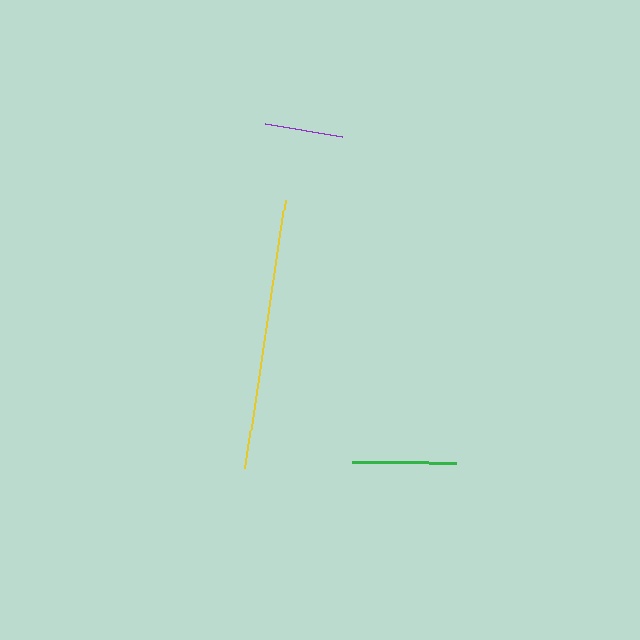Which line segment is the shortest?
The purple line is the shortest at approximately 78 pixels.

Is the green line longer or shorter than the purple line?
The green line is longer than the purple line.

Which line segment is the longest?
The yellow line is the longest at approximately 271 pixels.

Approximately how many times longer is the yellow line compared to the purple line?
The yellow line is approximately 3.5 times the length of the purple line.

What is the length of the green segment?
The green segment is approximately 103 pixels long.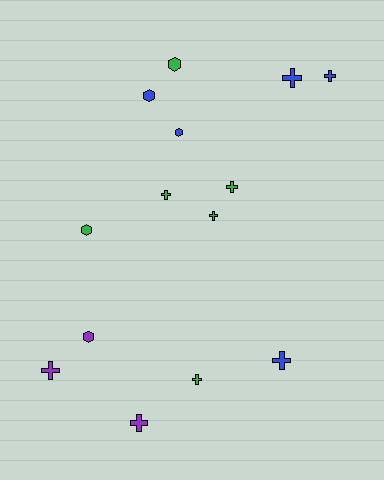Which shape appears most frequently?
Cross, with 9 objects.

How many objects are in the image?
There are 14 objects.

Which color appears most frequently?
Green, with 6 objects.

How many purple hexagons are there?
There is 1 purple hexagon.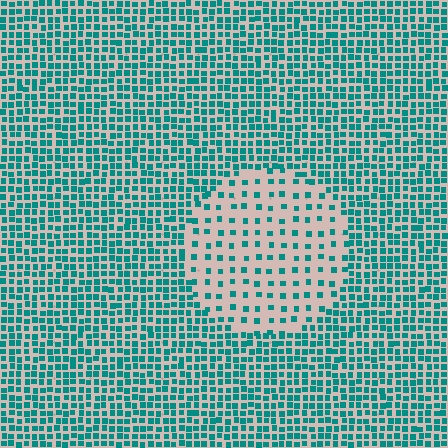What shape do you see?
I see a circle.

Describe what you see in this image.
The image contains small teal elements arranged at two different densities. A circle-shaped region is visible where the elements are less densely packed than the surrounding area.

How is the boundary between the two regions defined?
The boundary is defined by a change in element density (approximately 2.6x ratio). All elements are the same color, size, and shape.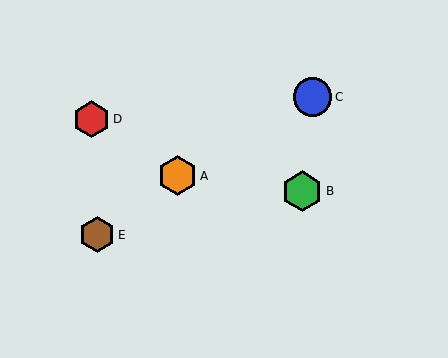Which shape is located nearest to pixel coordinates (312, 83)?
The blue circle (labeled C) at (313, 97) is nearest to that location.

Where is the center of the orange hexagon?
The center of the orange hexagon is at (177, 176).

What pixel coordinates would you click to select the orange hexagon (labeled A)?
Click at (177, 176) to select the orange hexagon A.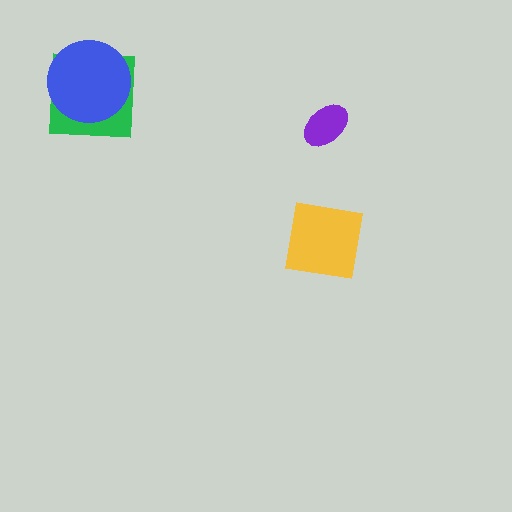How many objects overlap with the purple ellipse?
0 objects overlap with the purple ellipse.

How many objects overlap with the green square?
1 object overlaps with the green square.